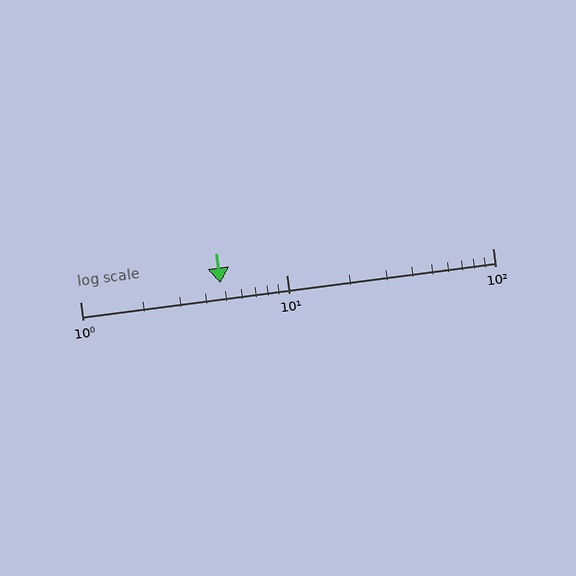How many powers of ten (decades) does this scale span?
The scale spans 2 decades, from 1 to 100.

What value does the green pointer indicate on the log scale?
The pointer indicates approximately 4.8.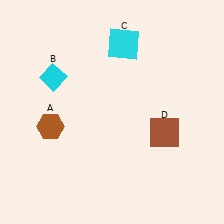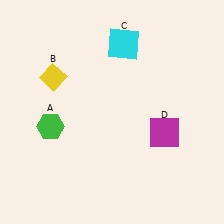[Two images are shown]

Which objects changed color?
A changed from brown to green. B changed from cyan to yellow. D changed from brown to magenta.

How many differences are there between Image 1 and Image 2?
There are 3 differences between the two images.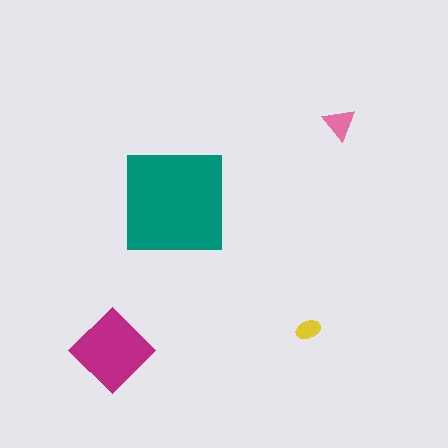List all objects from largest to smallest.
The teal square, the magenta diamond, the pink triangle, the yellow ellipse.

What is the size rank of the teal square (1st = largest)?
1st.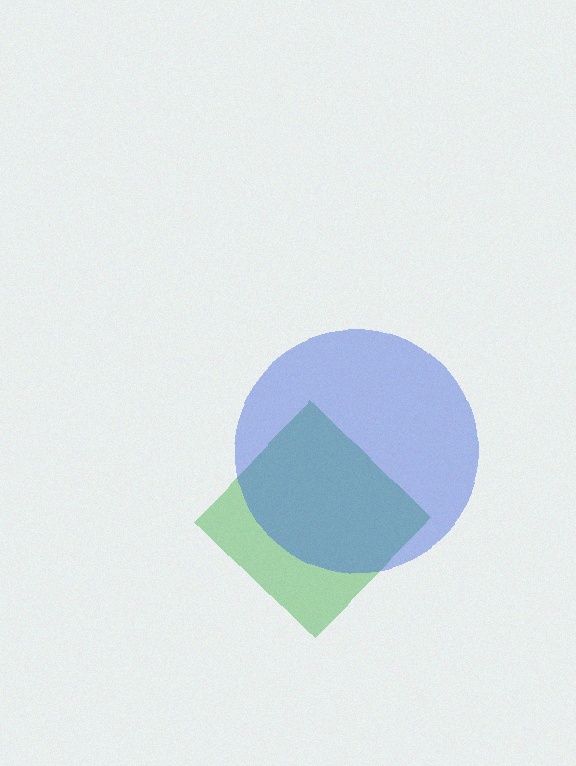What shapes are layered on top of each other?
The layered shapes are: a green diamond, a blue circle.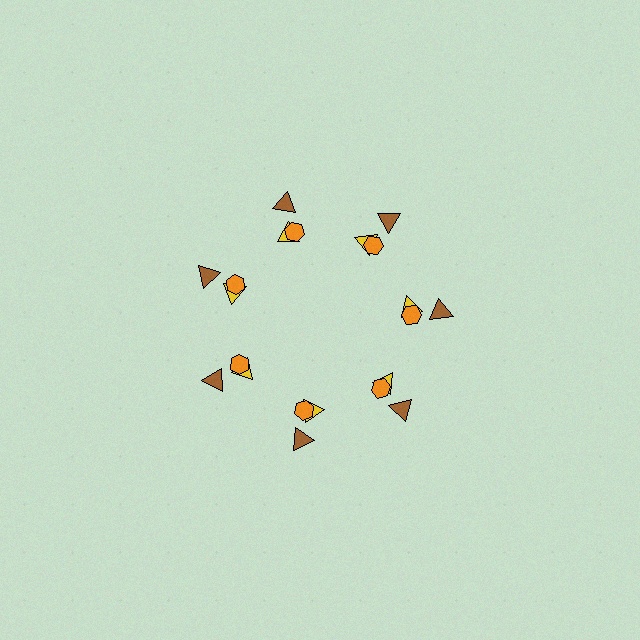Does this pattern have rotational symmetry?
Yes, this pattern has 7-fold rotational symmetry. It looks the same after rotating 51 degrees around the center.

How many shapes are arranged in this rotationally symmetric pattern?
There are 21 shapes, arranged in 7 groups of 3.